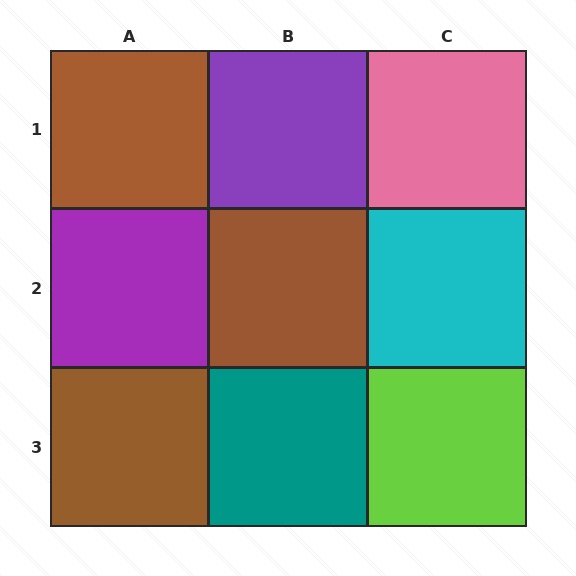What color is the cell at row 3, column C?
Lime.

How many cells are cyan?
1 cell is cyan.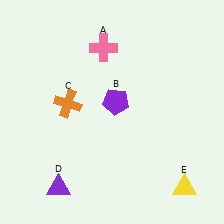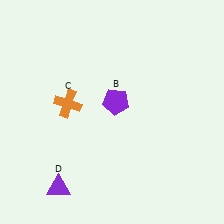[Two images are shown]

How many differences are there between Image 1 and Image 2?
There are 2 differences between the two images.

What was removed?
The pink cross (A), the yellow triangle (E) were removed in Image 2.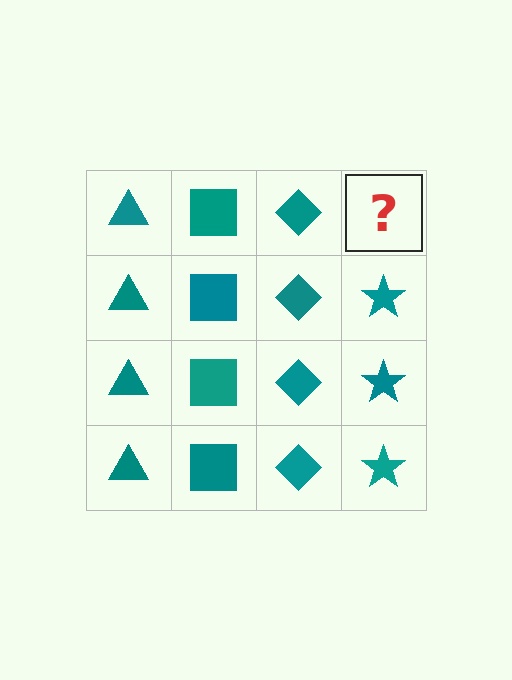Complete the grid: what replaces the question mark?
The question mark should be replaced with a teal star.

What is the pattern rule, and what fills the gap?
The rule is that each column has a consistent shape. The gap should be filled with a teal star.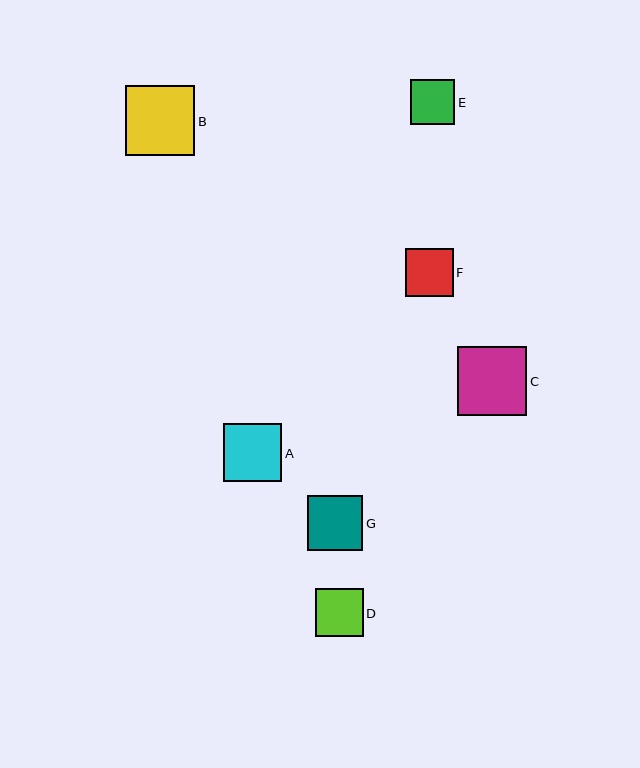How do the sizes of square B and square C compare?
Square B and square C are approximately the same size.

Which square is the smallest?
Square E is the smallest with a size of approximately 44 pixels.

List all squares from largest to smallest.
From largest to smallest: B, C, A, G, F, D, E.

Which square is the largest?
Square B is the largest with a size of approximately 70 pixels.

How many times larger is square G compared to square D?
Square G is approximately 1.2 times the size of square D.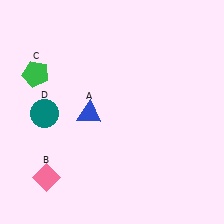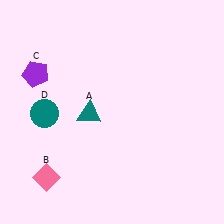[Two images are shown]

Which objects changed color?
A changed from blue to teal. C changed from green to purple.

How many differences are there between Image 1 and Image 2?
There are 2 differences between the two images.